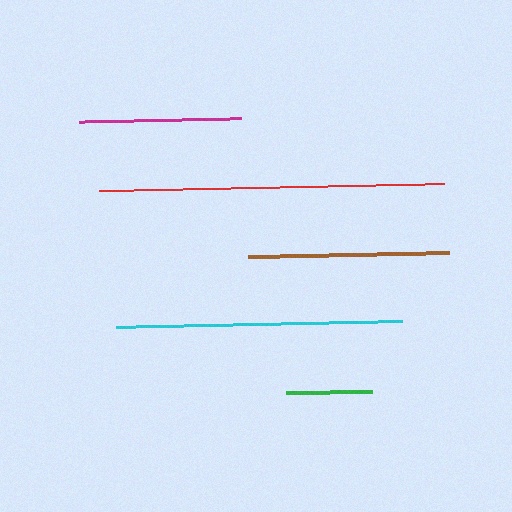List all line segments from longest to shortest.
From longest to shortest: red, cyan, brown, magenta, green.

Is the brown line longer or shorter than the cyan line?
The cyan line is longer than the brown line.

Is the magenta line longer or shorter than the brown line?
The brown line is longer than the magenta line.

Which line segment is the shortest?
The green line is the shortest at approximately 85 pixels.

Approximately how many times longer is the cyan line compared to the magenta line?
The cyan line is approximately 1.8 times the length of the magenta line.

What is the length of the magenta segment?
The magenta segment is approximately 162 pixels long.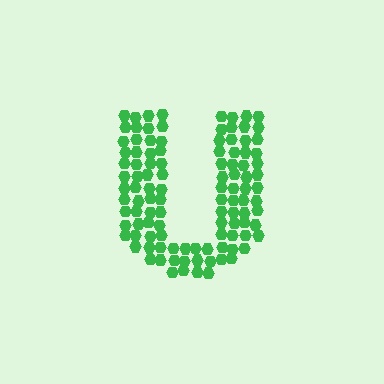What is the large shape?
The large shape is the letter U.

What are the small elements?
The small elements are hexagons.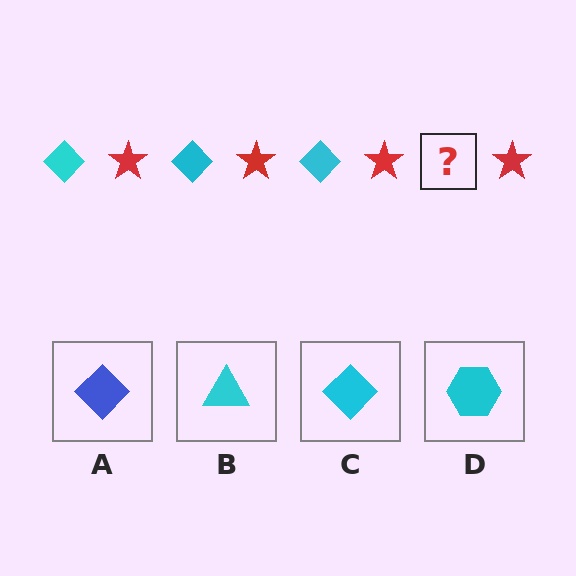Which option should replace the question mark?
Option C.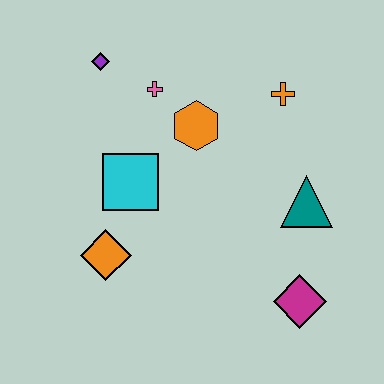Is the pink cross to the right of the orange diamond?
Yes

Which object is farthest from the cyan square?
The magenta diamond is farthest from the cyan square.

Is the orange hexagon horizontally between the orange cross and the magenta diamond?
No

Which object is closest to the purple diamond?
The pink cross is closest to the purple diamond.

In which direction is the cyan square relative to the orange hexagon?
The cyan square is to the left of the orange hexagon.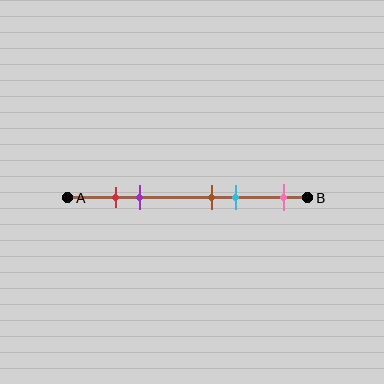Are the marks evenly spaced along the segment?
No, the marks are not evenly spaced.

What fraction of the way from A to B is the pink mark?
The pink mark is approximately 90% (0.9) of the way from A to B.